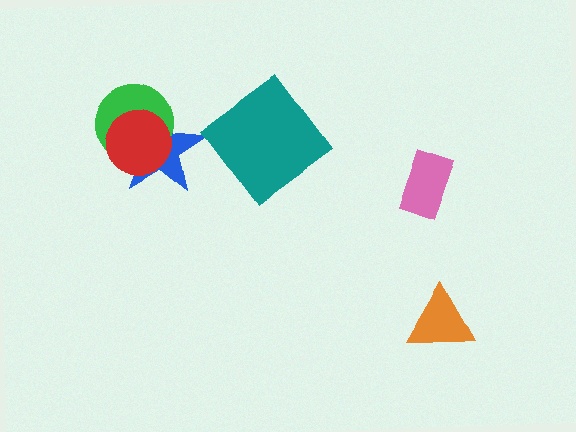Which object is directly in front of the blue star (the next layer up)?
The green circle is directly in front of the blue star.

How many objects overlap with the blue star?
2 objects overlap with the blue star.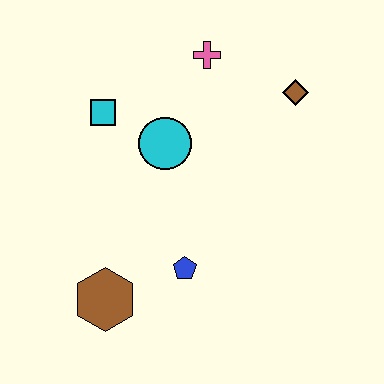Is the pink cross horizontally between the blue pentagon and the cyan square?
No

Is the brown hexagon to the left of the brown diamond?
Yes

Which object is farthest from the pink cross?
The brown hexagon is farthest from the pink cross.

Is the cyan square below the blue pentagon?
No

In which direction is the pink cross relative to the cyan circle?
The pink cross is above the cyan circle.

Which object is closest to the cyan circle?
The cyan square is closest to the cyan circle.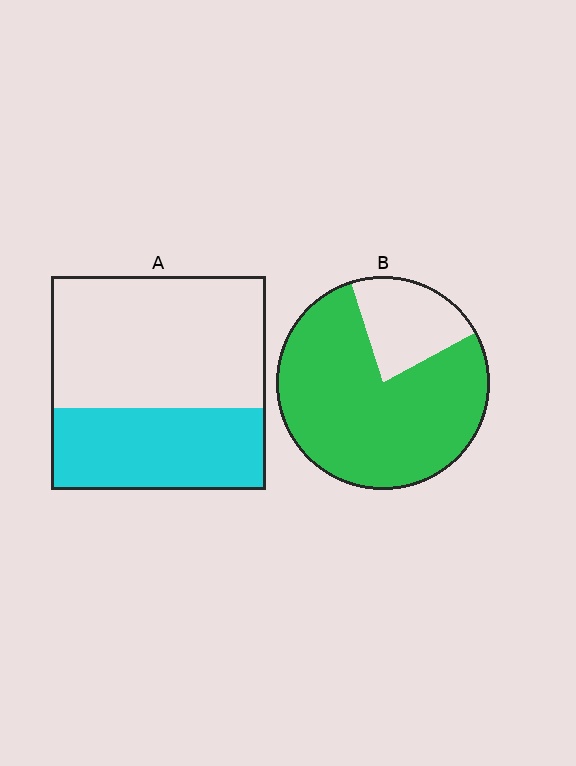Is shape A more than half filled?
No.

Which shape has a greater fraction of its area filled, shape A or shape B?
Shape B.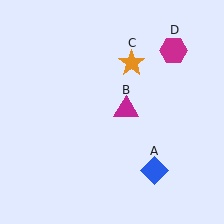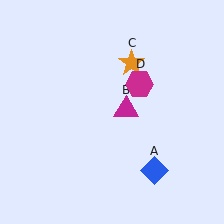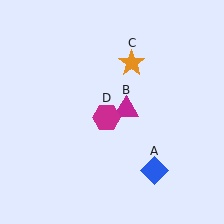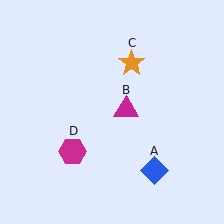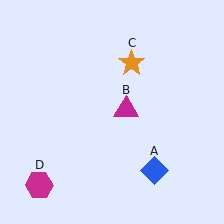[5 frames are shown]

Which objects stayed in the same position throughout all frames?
Blue diamond (object A) and magenta triangle (object B) and orange star (object C) remained stationary.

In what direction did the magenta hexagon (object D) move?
The magenta hexagon (object D) moved down and to the left.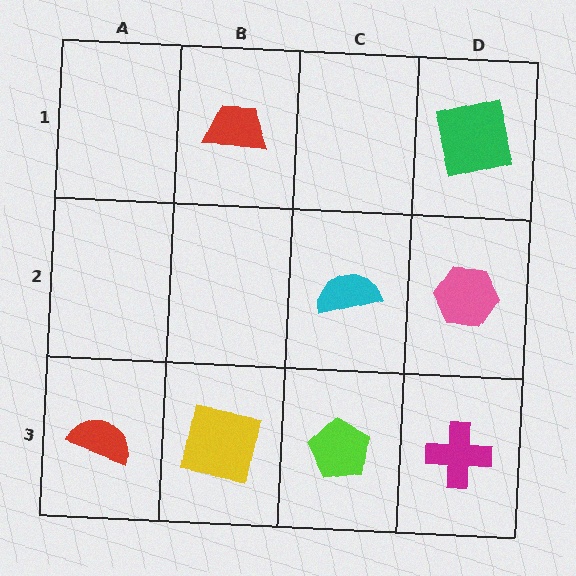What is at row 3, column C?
A lime pentagon.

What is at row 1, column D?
A green square.